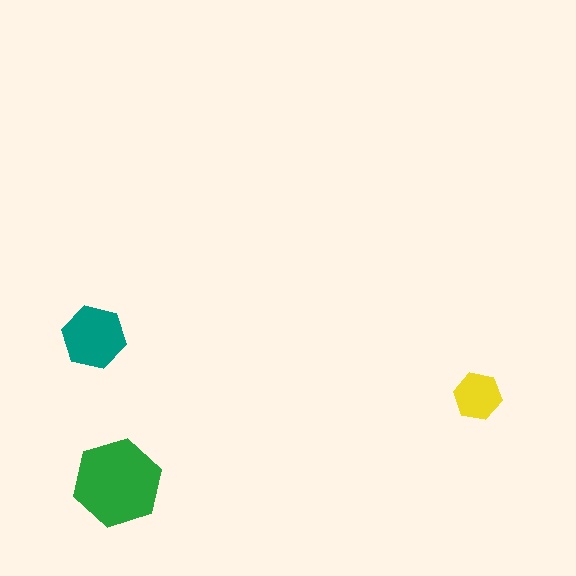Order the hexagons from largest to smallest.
the green one, the teal one, the yellow one.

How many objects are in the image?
There are 3 objects in the image.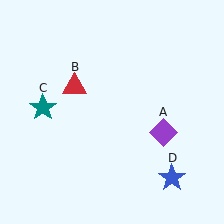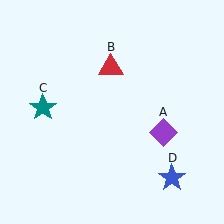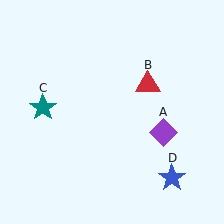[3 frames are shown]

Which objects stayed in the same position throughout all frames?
Purple diamond (object A) and teal star (object C) and blue star (object D) remained stationary.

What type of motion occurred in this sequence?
The red triangle (object B) rotated clockwise around the center of the scene.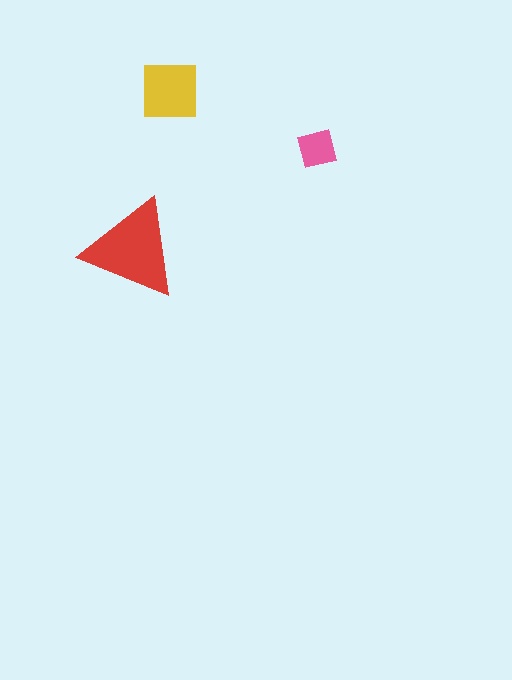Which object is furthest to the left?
The red triangle is leftmost.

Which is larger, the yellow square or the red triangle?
The red triangle.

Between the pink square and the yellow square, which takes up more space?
The yellow square.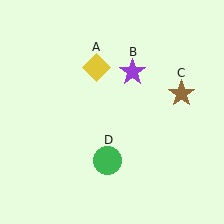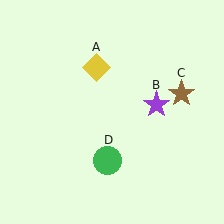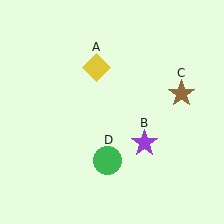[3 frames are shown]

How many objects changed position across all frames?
1 object changed position: purple star (object B).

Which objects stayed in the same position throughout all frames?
Yellow diamond (object A) and brown star (object C) and green circle (object D) remained stationary.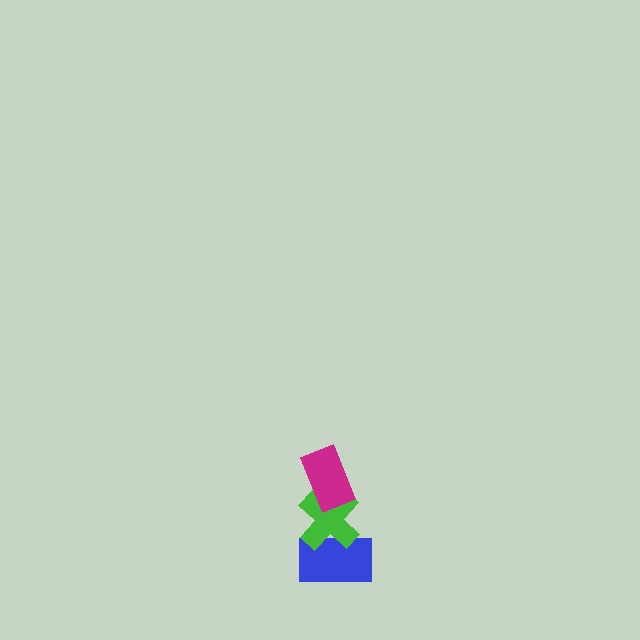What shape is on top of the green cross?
The magenta rectangle is on top of the green cross.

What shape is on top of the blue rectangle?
The green cross is on top of the blue rectangle.